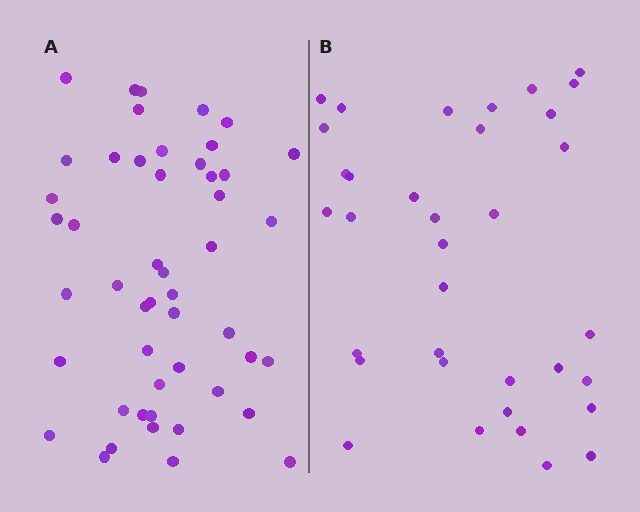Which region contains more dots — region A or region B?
Region A (the left region) has more dots.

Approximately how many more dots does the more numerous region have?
Region A has approximately 15 more dots than region B.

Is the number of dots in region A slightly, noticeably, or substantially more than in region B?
Region A has noticeably more, but not dramatically so. The ratio is roughly 1.4 to 1.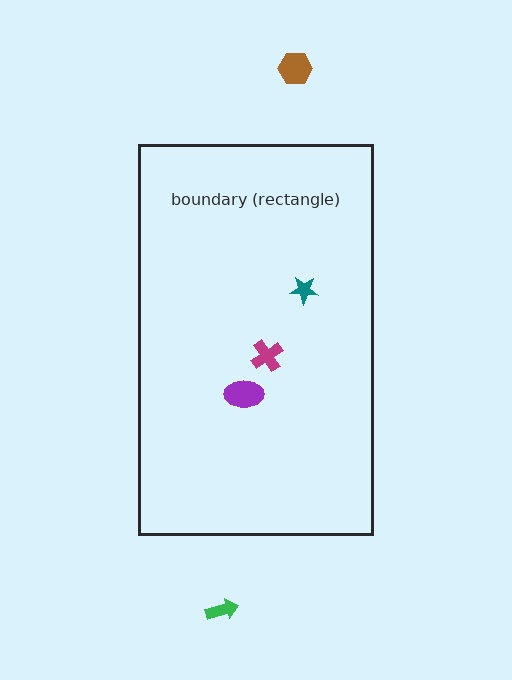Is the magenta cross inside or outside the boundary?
Inside.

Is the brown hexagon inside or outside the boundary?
Outside.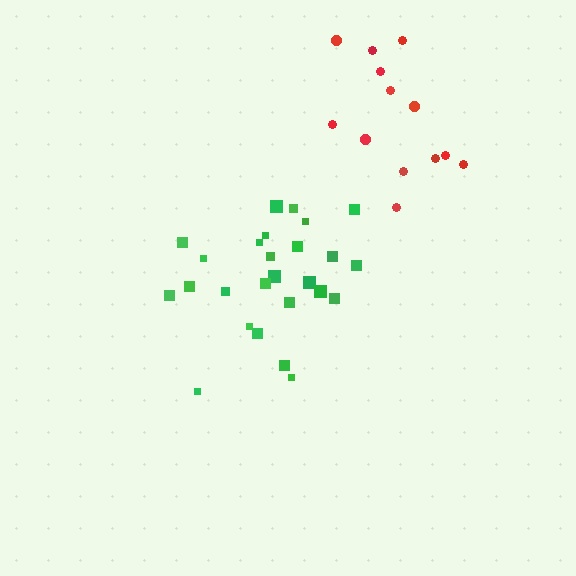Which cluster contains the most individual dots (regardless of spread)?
Green (26).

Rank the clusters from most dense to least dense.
green, red.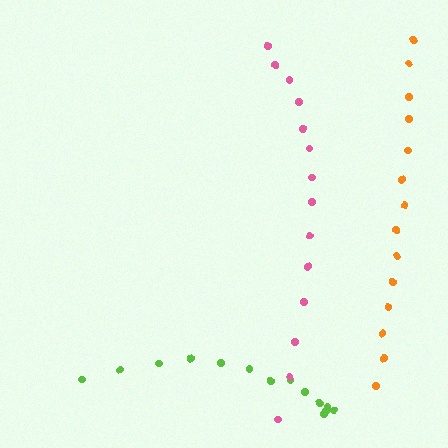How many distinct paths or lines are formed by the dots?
There are 3 distinct paths.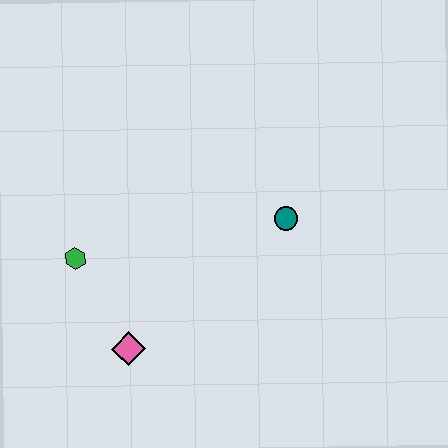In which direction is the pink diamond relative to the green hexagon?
The pink diamond is below the green hexagon.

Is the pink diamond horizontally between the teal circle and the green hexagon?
Yes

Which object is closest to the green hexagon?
The pink diamond is closest to the green hexagon.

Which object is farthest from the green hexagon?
The teal circle is farthest from the green hexagon.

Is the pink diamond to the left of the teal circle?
Yes